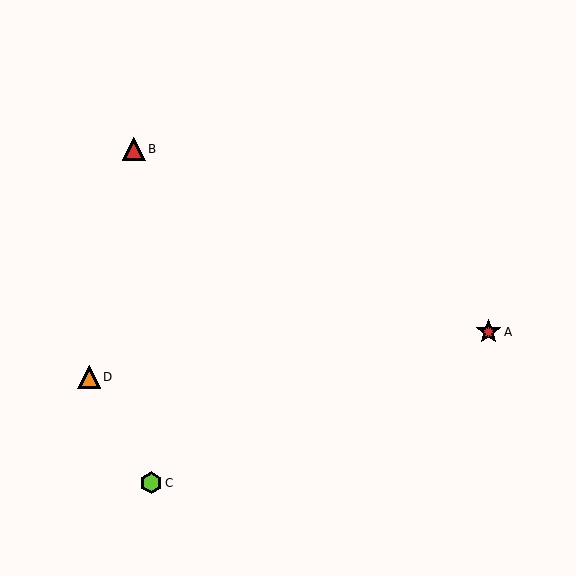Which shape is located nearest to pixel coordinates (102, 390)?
The orange triangle (labeled D) at (89, 377) is nearest to that location.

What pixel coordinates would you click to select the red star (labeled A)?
Click at (489, 332) to select the red star A.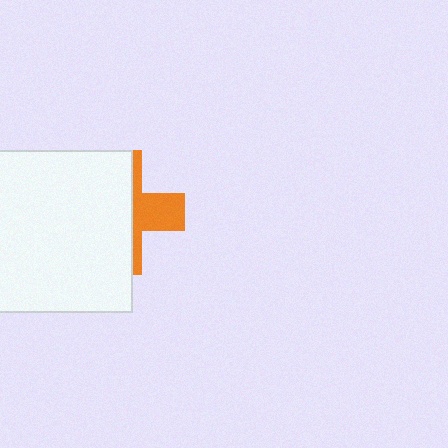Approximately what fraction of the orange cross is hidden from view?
Roughly 67% of the orange cross is hidden behind the white rectangle.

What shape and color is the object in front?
The object in front is a white rectangle.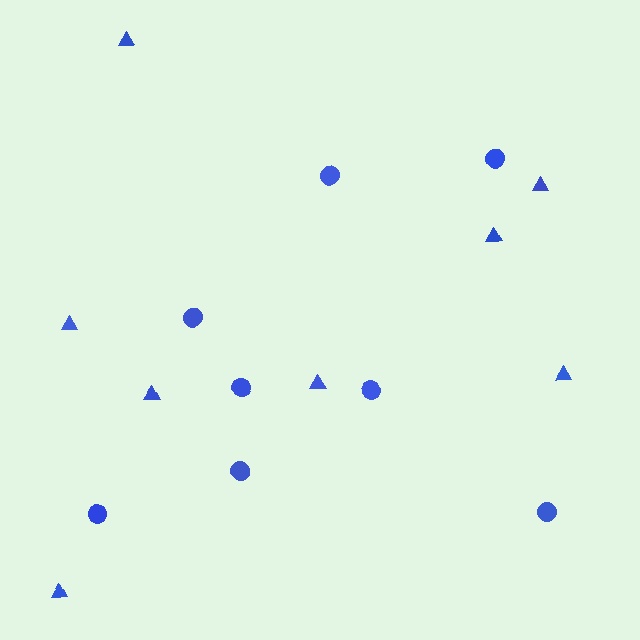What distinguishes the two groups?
There are 2 groups: one group of circles (8) and one group of triangles (8).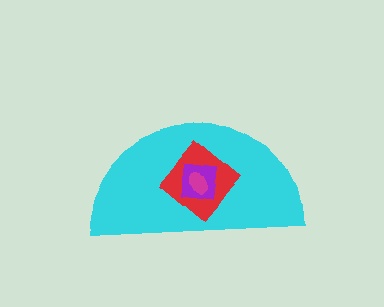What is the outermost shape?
The cyan semicircle.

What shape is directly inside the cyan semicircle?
The red diamond.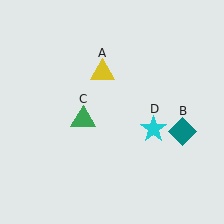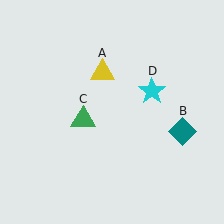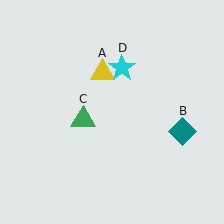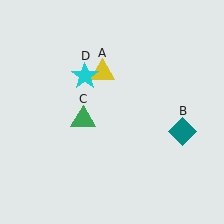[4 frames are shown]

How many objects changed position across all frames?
1 object changed position: cyan star (object D).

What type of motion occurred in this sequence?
The cyan star (object D) rotated counterclockwise around the center of the scene.